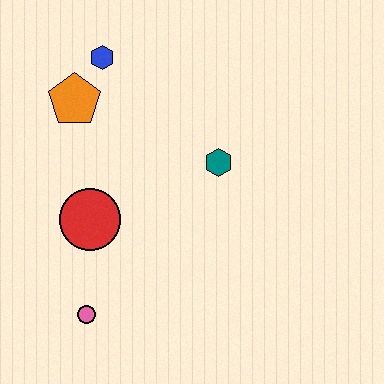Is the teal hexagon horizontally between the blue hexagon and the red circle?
No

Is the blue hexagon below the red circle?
No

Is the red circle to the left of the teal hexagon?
Yes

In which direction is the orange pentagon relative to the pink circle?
The orange pentagon is above the pink circle.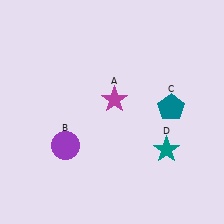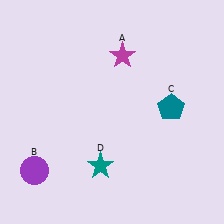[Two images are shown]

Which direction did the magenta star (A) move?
The magenta star (A) moved up.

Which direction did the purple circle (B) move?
The purple circle (B) moved left.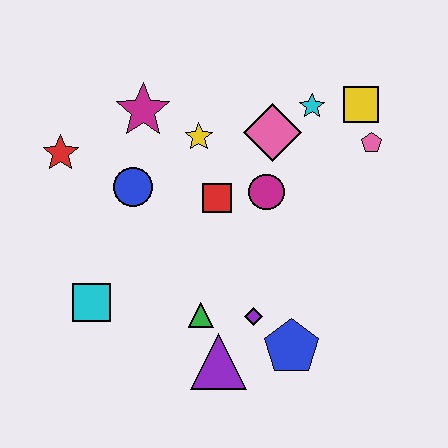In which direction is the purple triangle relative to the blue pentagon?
The purple triangle is to the left of the blue pentagon.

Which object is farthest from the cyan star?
The cyan square is farthest from the cyan star.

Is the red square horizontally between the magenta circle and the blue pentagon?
No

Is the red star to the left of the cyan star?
Yes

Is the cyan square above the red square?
No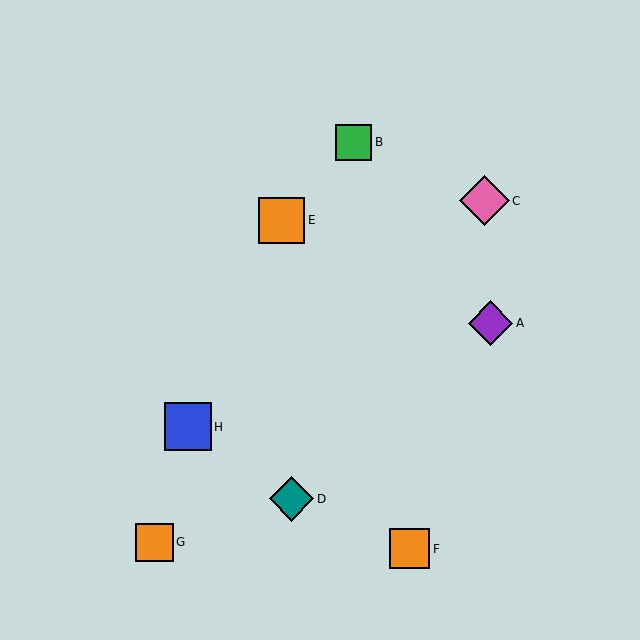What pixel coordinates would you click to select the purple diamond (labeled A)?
Click at (490, 323) to select the purple diamond A.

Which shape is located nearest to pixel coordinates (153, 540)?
The orange square (labeled G) at (154, 542) is nearest to that location.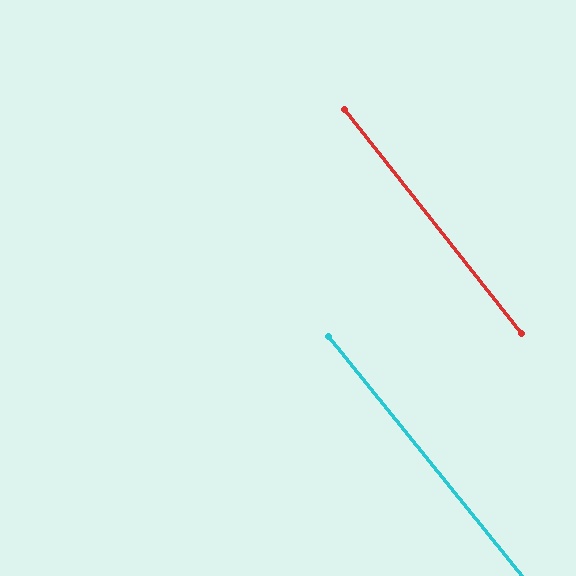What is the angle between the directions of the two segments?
Approximately 1 degree.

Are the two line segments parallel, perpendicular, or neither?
Parallel — their directions differ by only 0.7°.